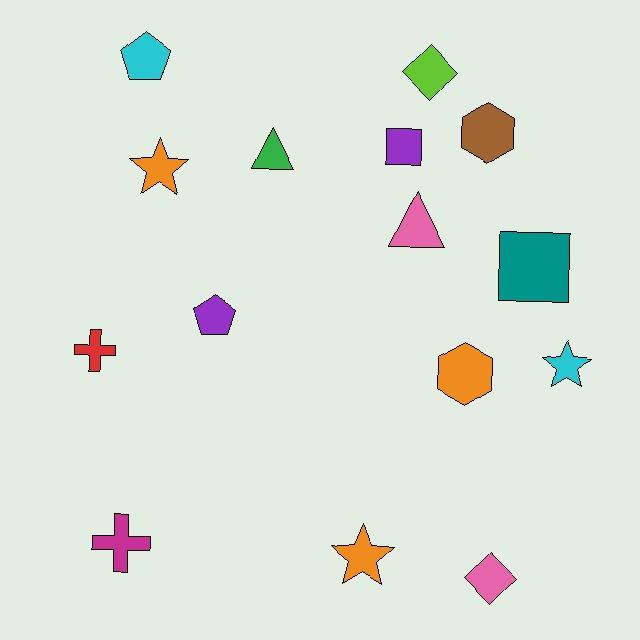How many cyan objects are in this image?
There are 2 cyan objects.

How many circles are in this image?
There are no circles.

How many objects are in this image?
There are 15 objects.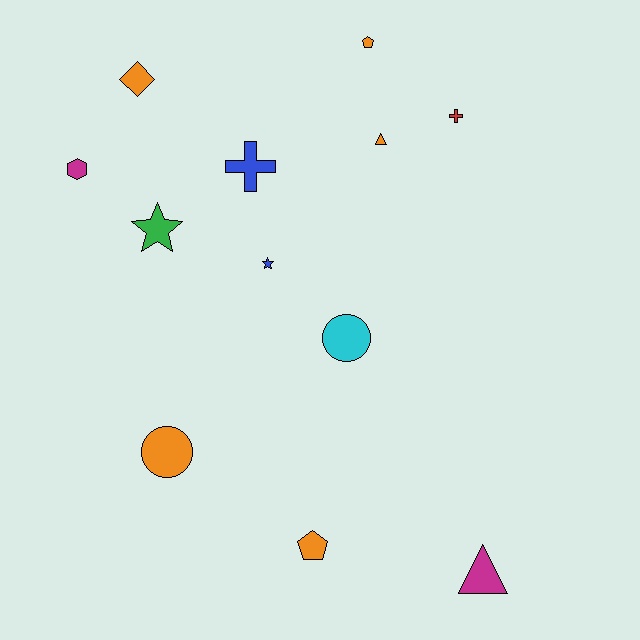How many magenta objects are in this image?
There are 2 magenta objects.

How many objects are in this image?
There are 12 objects.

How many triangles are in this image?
There are 2 triangles.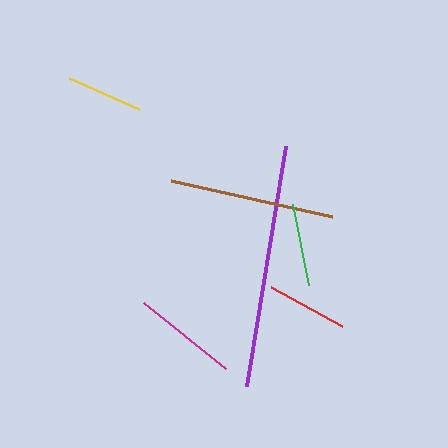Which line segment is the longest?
The purple line is the longest at approximately 243 pixels.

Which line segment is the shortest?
The yellow line is the shortest at approximately 77 pixels.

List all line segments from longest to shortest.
From longest to shortest: purple, brown, magenta, green, red, yellow.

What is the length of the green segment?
The green segment is approximately 83 pixels long.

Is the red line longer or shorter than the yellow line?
The red line is longer than the yellow line.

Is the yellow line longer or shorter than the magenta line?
The magenta line is longer than the yellow line.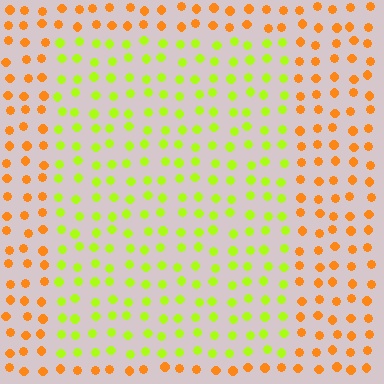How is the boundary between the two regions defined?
The boundary is defined purely by a slight shift in hue (about 53 degrees). Spacing, size, and orientation are identical on both sides.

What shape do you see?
I see a rectangle.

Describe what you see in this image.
The image is filled with small orange elements in a uniform arrangement. A rectangle-shaped region is visible where the elements are tinted to a slightly different hue, forming a subtle color boundary.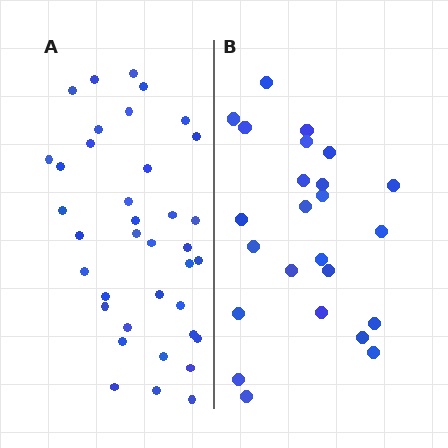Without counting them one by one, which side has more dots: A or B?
Region A (the left region) has more dots.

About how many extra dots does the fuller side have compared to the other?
Region A has approximately 15 more dots than region B.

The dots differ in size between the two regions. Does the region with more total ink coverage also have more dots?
No. Region B has more total ink coverage because its dots are larger, but region A actually contains more individual dots. Total area can be misleading — the number of items is what matters here.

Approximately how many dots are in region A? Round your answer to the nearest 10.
About 40 dots. (The exact count is 37, which rounds to 40.)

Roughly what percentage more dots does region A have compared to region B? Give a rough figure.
About 55% more.